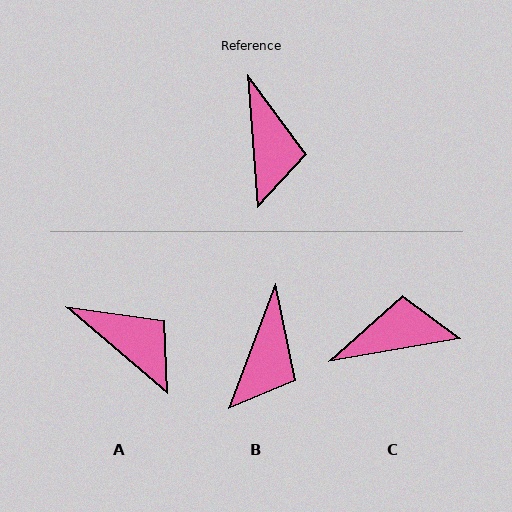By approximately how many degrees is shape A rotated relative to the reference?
Approximately 45 degrees counter-clockwise.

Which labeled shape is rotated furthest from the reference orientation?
C, about 96 degrees away.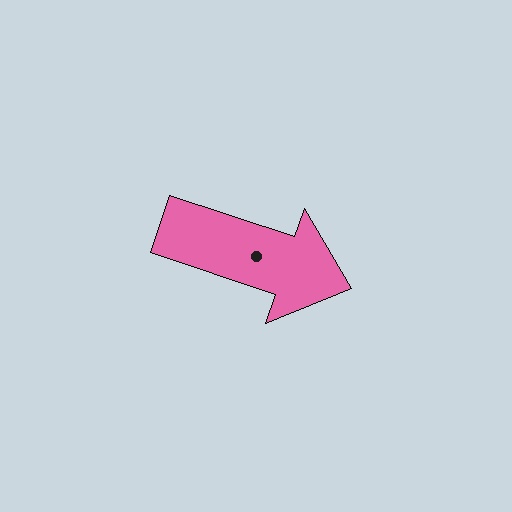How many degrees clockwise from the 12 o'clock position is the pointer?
Approximately 109 degrees.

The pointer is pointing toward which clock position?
Roughly 4 o'clock.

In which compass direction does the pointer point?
East.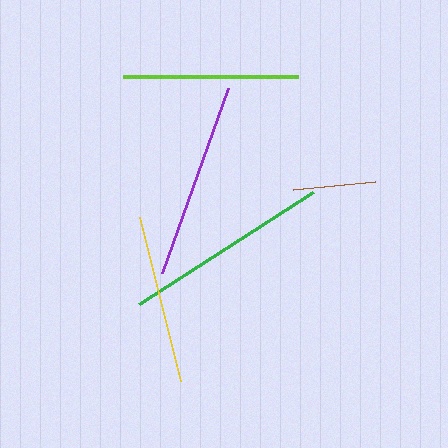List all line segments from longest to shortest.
From longest to shortest: green, purple, lime, yellow, brown.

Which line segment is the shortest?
The brown line is the shortest at approximately 83 pixels.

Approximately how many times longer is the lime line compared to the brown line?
The lime line is approximately 2.1 times the length of the brown line.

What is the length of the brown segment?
The brown segment is approximately 83 pixels long.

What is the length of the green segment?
The green segment is approximately 207 pixels long.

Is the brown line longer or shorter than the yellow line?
The yellow line is longer than the brown line.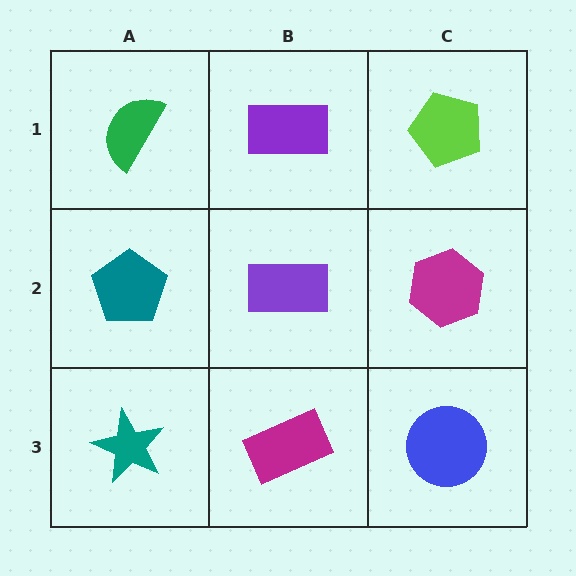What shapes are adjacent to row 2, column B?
A purple rectangle (row 1, column B), a magenta rectangle (row 3, column B), a teal pentagon (row 2, column A), a magenta hexagon (row 2, column C).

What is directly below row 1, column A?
A teal pentagon.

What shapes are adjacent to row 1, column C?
A magenta hexagon (row 2, column C), a purple rectangle (row 1, column B).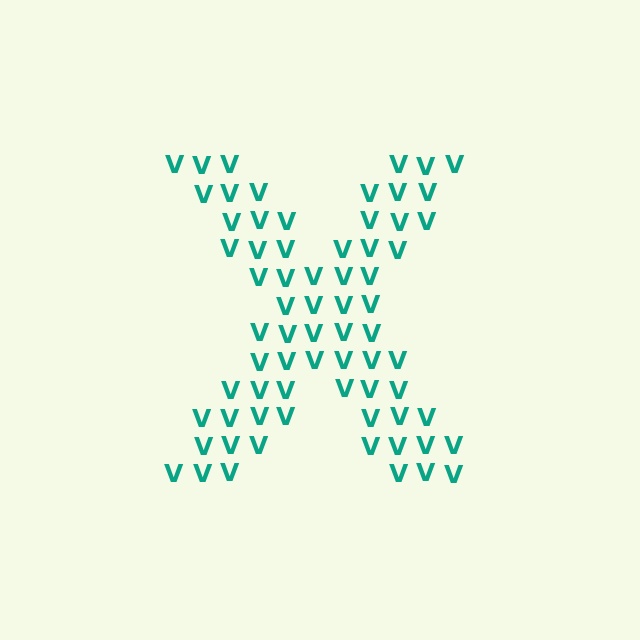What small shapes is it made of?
It is made of small letter V's.